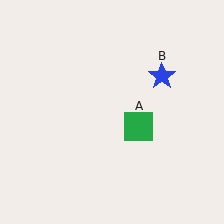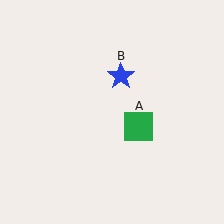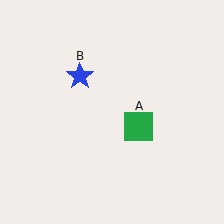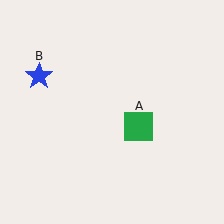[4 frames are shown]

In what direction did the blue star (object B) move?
The blue star (object B) moved left.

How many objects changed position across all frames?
1 object changed position: blue star (object B).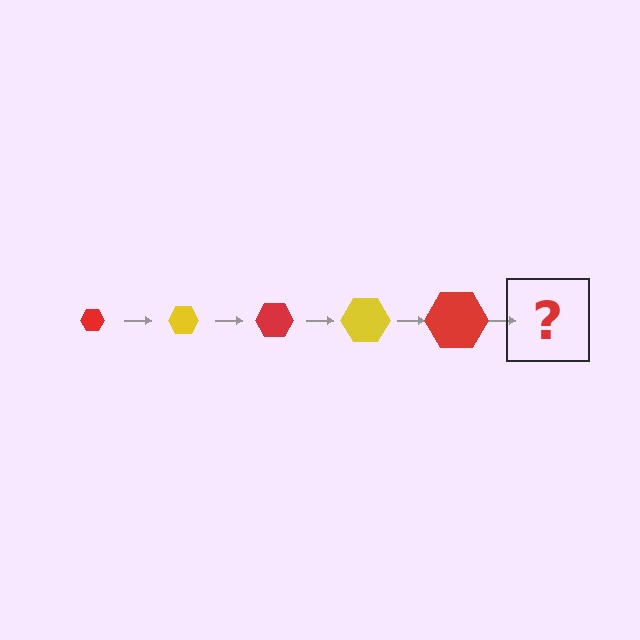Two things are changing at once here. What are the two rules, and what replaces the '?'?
The two rules are that the hexagon grows larger each step and the color cycles through red and yellow. The '?' should be a yellow hexagon, larger than the previous one.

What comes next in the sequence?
The next element should be a yellow hexagon, larger than the previous one.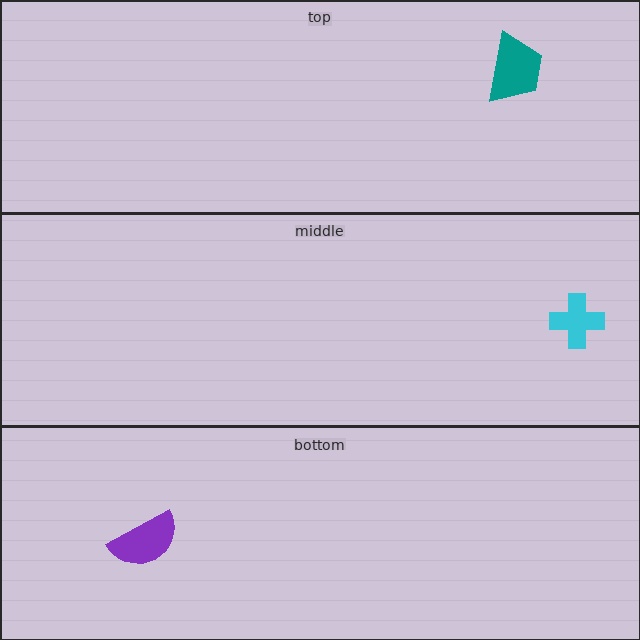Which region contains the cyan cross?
The middle region.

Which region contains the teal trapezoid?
The top region.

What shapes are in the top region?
The teal trapezoid.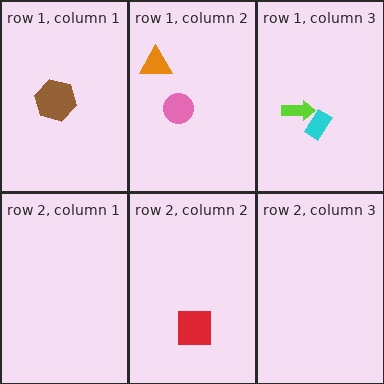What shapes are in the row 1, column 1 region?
The brown hexagon.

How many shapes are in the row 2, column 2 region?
1.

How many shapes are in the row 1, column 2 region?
2.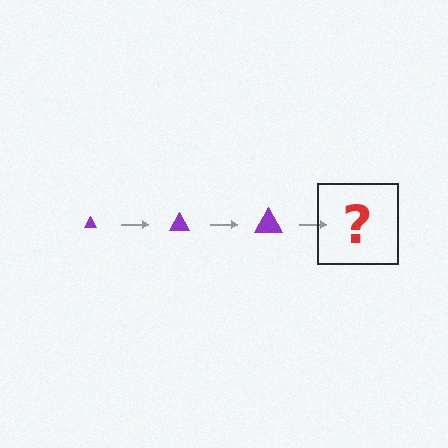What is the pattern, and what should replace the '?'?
The pattern is that the triangle gets progressively larger each step. The '?' should be a purple triangle, larger than the previous one.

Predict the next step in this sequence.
The next step is a purple triangle, larger than the previous one.